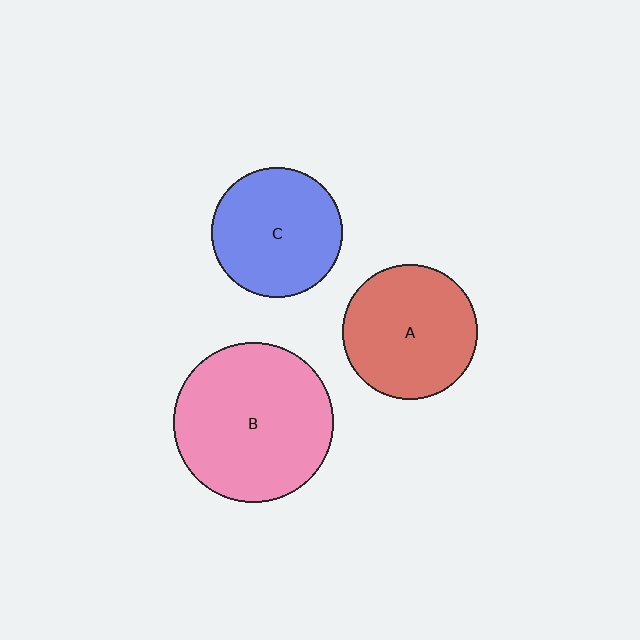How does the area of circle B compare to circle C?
Approximately 1.5 times.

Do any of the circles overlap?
No, none of the circles overlap.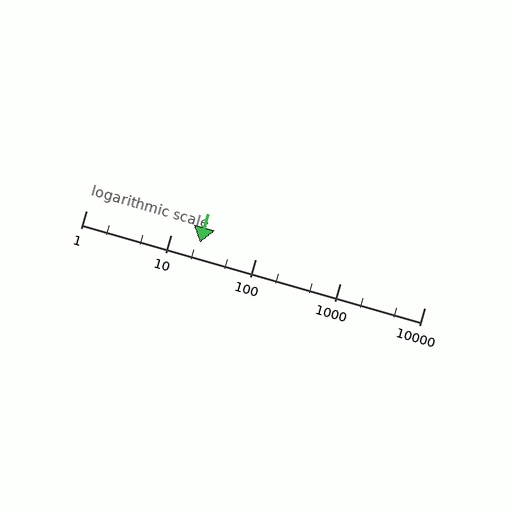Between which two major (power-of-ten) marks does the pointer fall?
The pointer is between 10 and 100.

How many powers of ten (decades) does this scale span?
The scale spans 4 decades, from 1 to 10000.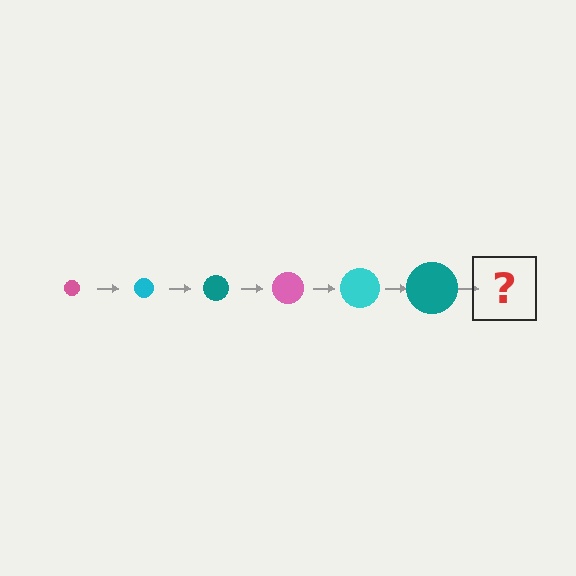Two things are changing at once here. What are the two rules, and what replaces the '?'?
The two rules are that the circle grows larger each step and the color cycles through pink, cyan, and teal. The '?' should be a pink circle, larger than the previous one.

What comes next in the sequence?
The next element should be a pink circle, larger than the previous one.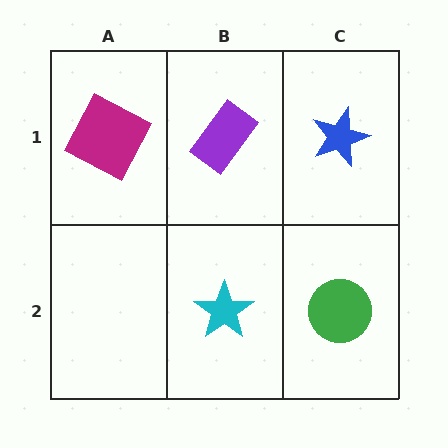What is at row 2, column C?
A green circle.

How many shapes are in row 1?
3 shapes.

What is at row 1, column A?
A magenta square.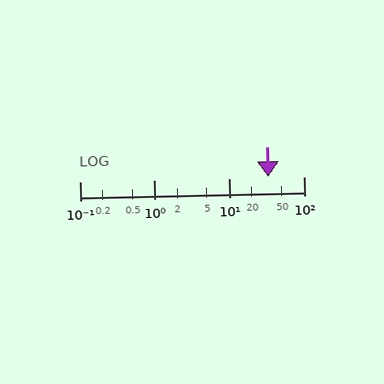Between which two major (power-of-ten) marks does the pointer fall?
The pointer is between 10 and 100.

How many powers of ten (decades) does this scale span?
The scale spans 3 decades, from 0.1 to 100.